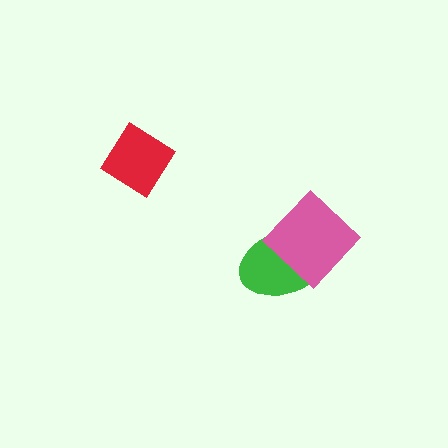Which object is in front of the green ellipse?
The pink diamond is in front of the green ellipse.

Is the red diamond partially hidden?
No, no other shape covers it.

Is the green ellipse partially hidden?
Yes, it is partially covered by another shape.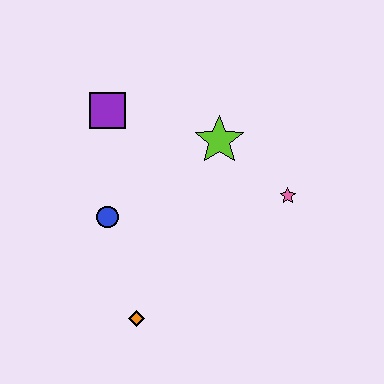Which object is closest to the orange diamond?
The blue circle is closest to the orange diamond.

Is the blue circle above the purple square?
No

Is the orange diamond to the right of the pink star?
No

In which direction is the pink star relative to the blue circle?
The pink star is to the right of the blue circle.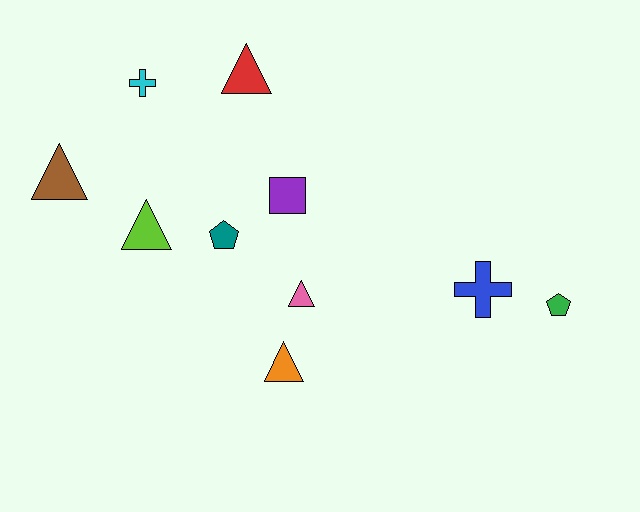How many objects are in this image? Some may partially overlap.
There are 10 objects.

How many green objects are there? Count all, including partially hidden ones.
There is 1 green object.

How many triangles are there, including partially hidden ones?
There are 5 triangles.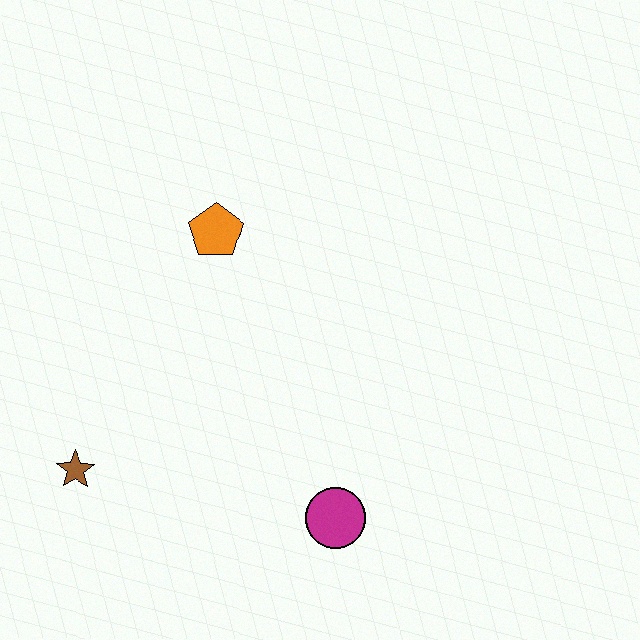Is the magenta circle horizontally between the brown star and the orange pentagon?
No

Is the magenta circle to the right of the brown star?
Yes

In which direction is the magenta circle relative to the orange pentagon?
The magenta circle is below the orange pentagon.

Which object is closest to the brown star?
The magenta circle is closest to the brown star.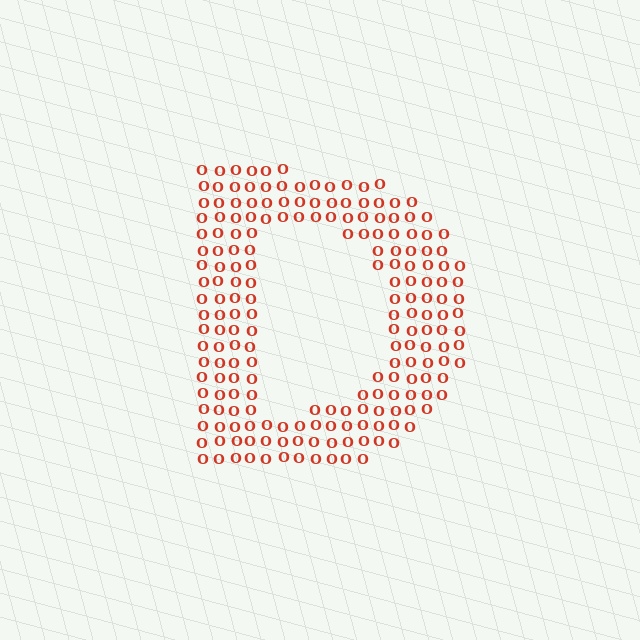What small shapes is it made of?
It is made of small letter O's.